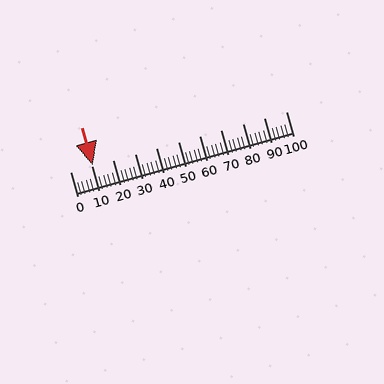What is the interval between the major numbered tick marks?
The major tick marks are spaced 10 units apart.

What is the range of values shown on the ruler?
The ruler shows values from 0 to 100.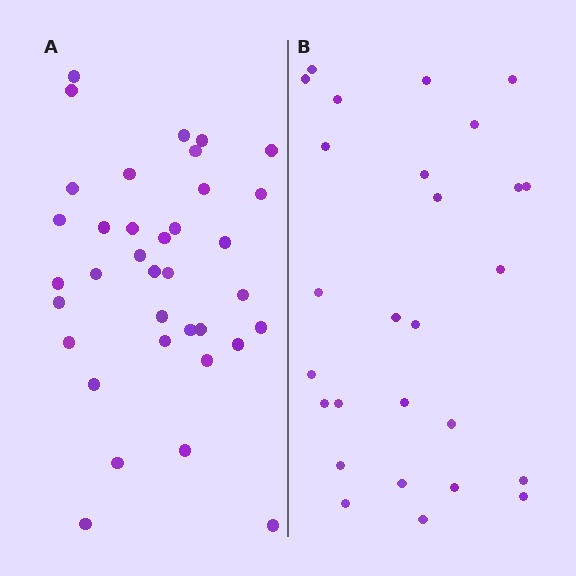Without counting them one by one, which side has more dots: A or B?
Region A (the left region) has more dots.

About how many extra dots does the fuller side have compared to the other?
Region A has roughly 8 or so more dots than region B.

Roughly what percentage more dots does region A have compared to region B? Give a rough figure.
About 35% more.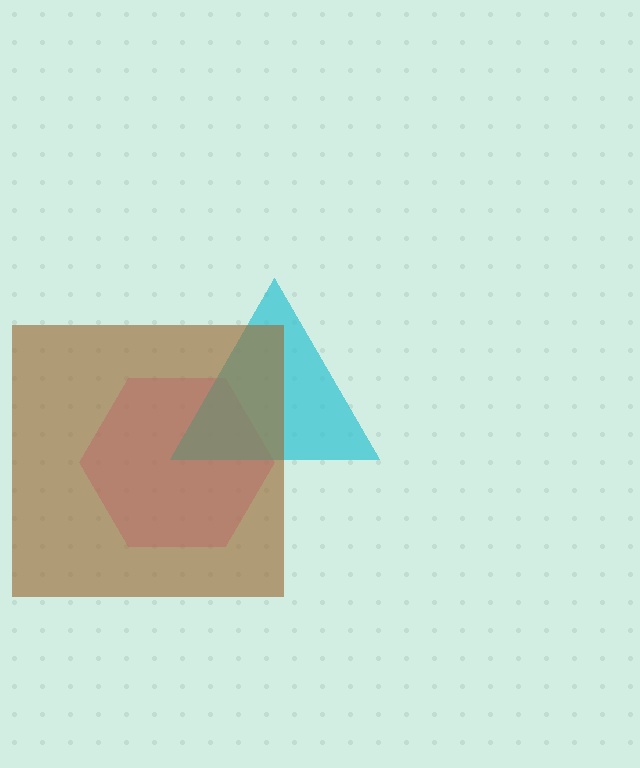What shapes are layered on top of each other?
The layered shapes are: a pink hexagon, a cyan triangle, a brown square.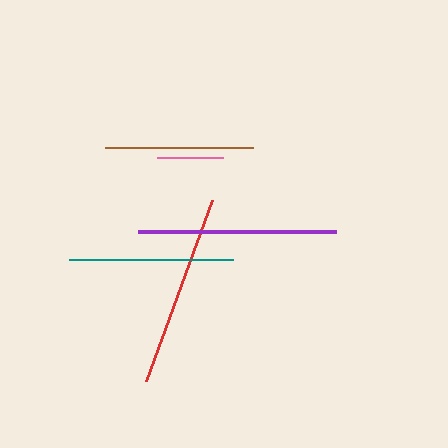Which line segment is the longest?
The purple line is the longest at approximately 198 pixels.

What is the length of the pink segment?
The pink segment is approximately 66 pixels long.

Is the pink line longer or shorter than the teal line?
The teal line is longer than the pink line.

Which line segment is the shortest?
The pink line is the shortest at approximately 66 pixels.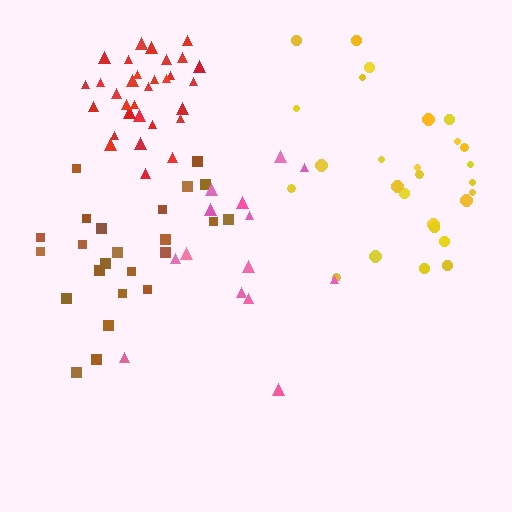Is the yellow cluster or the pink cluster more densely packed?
Yellow.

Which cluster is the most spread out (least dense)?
Pink.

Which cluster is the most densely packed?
Red.